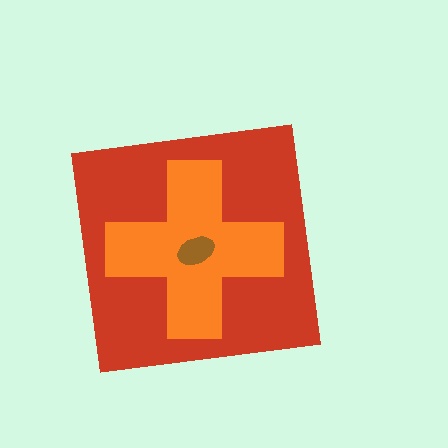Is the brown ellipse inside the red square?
Yes.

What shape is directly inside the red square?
The orange cross.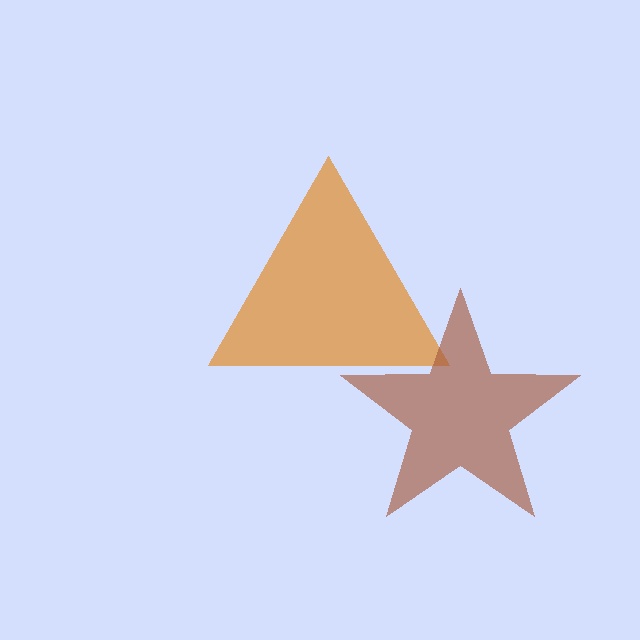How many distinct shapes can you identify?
There are 2 distinct shapes: an orange triangle, a brown star.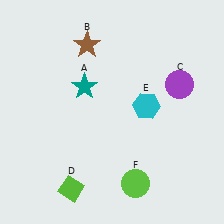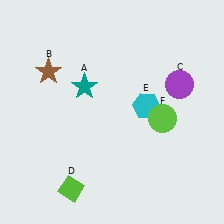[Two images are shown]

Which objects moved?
The objects that moved are: the brown star (B), the lime circle (F).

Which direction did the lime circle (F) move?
The lime circle (F) moved up.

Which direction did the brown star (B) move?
The brown star (B) moved left.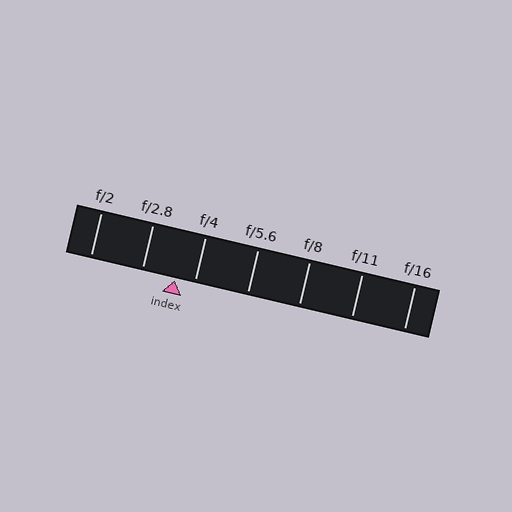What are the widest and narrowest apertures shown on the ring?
The widest aperture shown is f/2 and the narrowest is f/16.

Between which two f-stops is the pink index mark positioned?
The index mark is between f/2.8 and f/4.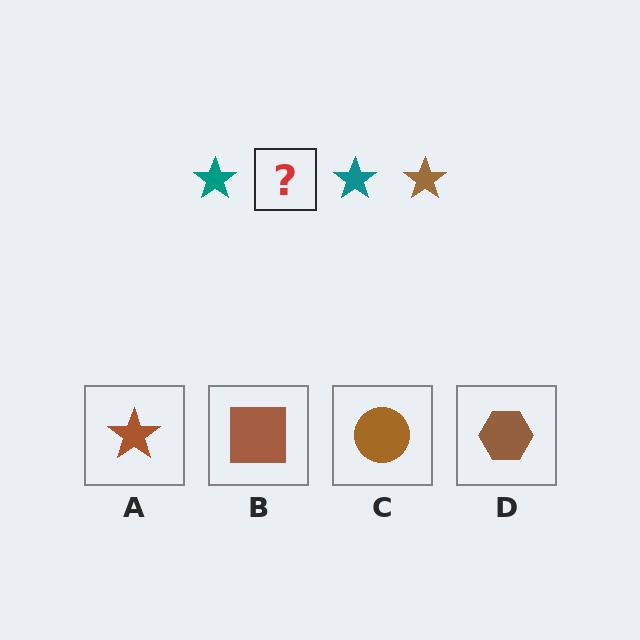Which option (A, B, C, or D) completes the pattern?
A.